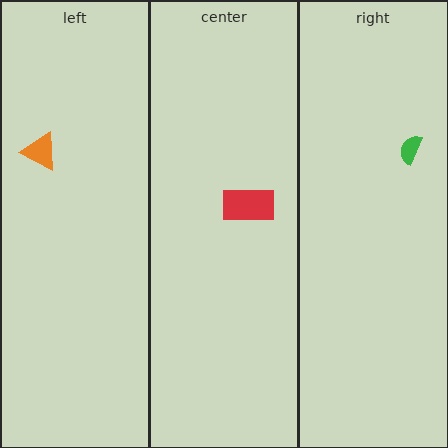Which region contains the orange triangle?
The left region.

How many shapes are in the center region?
1.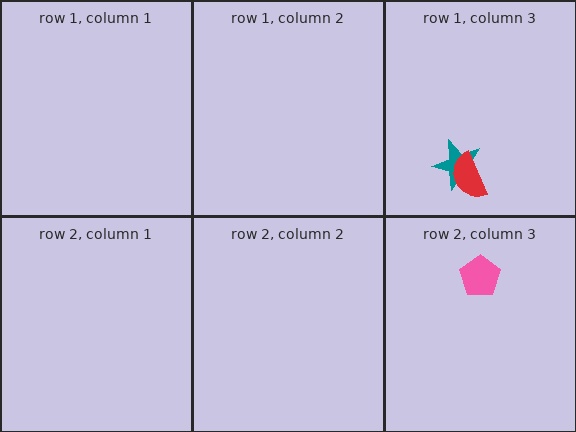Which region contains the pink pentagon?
The row 2, column 3 region.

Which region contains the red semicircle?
The row 1, column 3 region.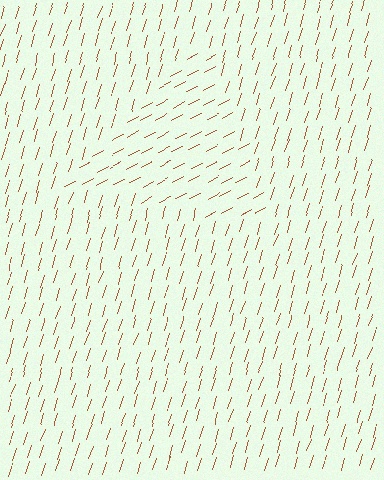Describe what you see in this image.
The image is filled with small brown line segments. A triangle region in the image has lines oriented differently from the surrounding lines, creating a visible texture boundary.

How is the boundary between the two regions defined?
The boundary is defined purely by a change in line orientation (approximately 45 degrees difference). All lines are the same color and thickness.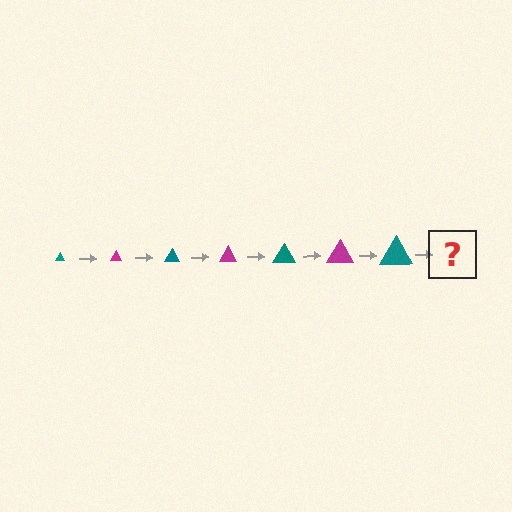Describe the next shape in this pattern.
It should be a magenta triangle, larger than the previous one.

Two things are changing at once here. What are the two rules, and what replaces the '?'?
The two rules are that the triangle grows larger each step and the color cycles through teal and magenta. The '?' should be a magenta triangle, larger than the previous one.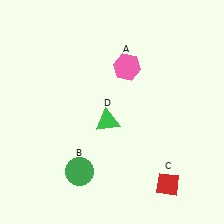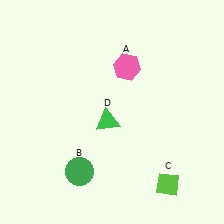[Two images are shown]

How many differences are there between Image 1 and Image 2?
There is 1 difference between the two images.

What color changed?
The diamond (C) changed from red in Image 1 to lime in Image 2.